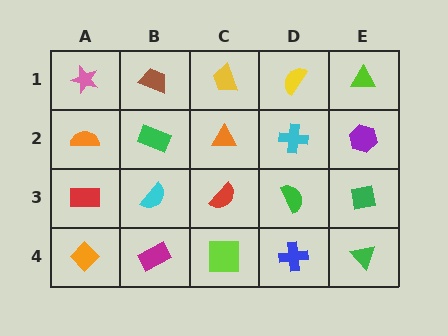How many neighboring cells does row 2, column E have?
3.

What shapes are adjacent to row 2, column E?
A lime triangle (row 1, column E), a green square (row 3, column E), a cyan cross (row 2, column D).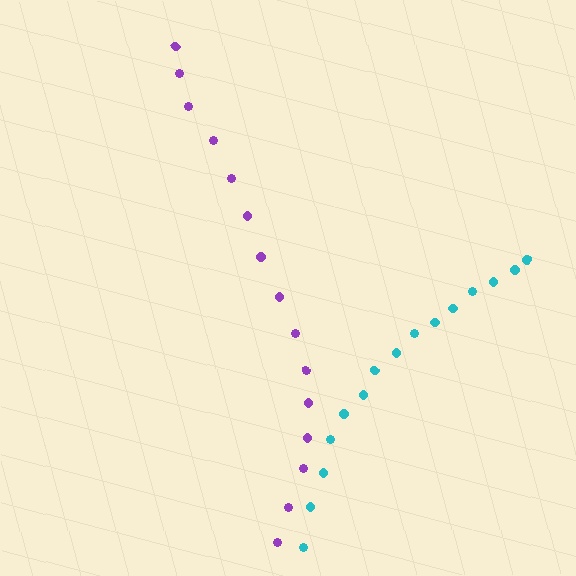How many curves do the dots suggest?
There are 2 distinct paths.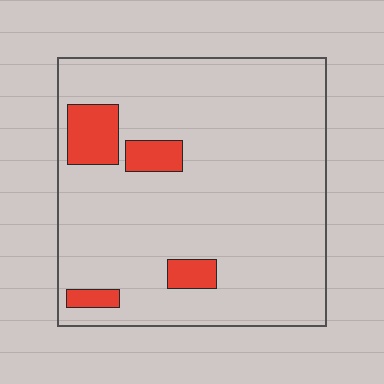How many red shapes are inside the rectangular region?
4.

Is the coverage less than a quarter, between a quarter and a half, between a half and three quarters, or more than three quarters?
Less than a quarter.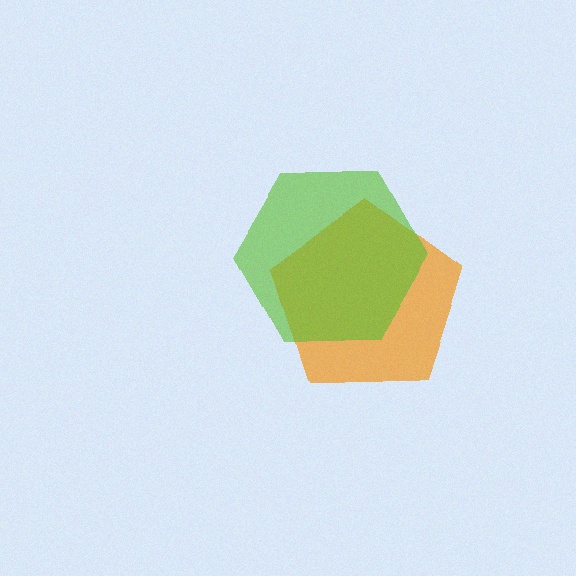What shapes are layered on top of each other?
The layered shapes are: an orange pentagon, a lime hexagon.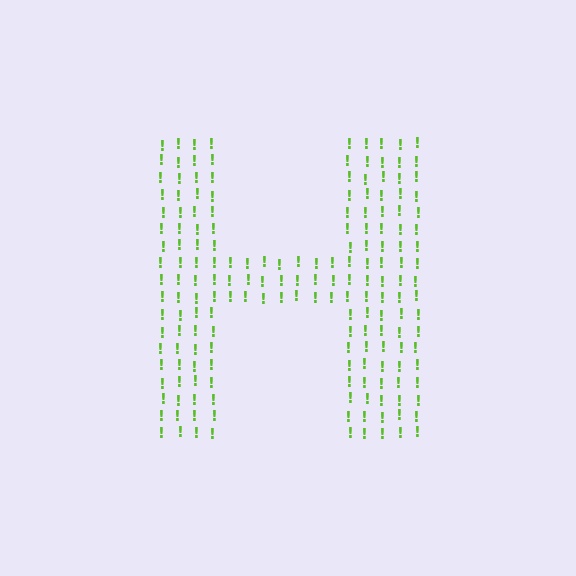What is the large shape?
The large shape is the letter H.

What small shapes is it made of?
It is made of small exclamation marks.